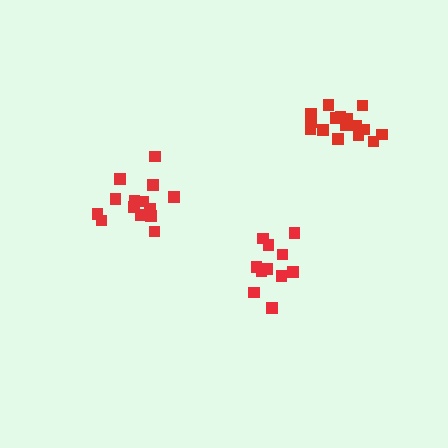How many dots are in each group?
Group 1: 11 dots, Group 2: 15 dots, Group 3: 16 dots (42 total).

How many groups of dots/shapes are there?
There are 3 groups.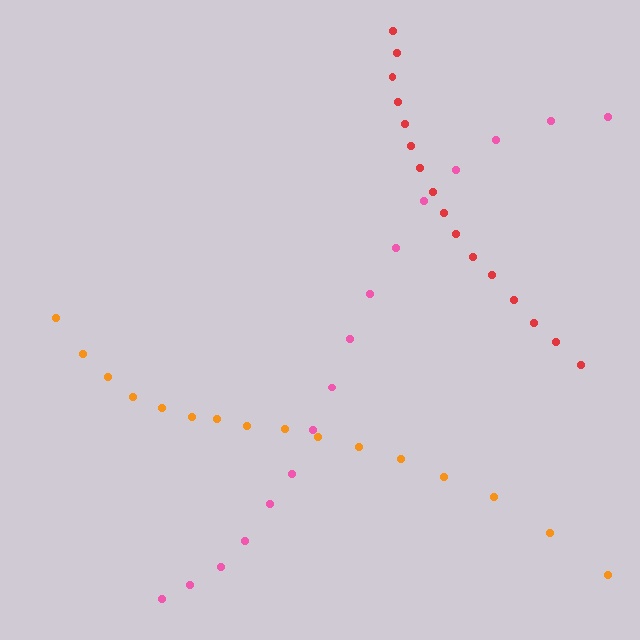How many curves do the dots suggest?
There are 3 distinct paths.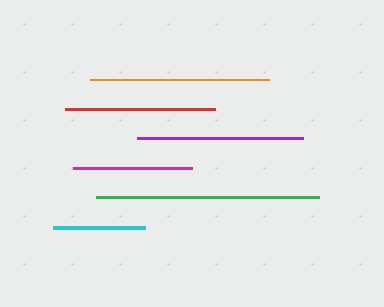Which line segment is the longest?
The green line is the longest at approximately 222 pixels.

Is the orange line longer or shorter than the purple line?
The orange line is longer than the purple line.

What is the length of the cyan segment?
The cyan segment is approximately 93 pixels long.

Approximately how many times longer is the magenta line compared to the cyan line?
The magenta line is approximately 1.3 times the length of the cyan line.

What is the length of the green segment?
The green segment is approximately 222 pixels long.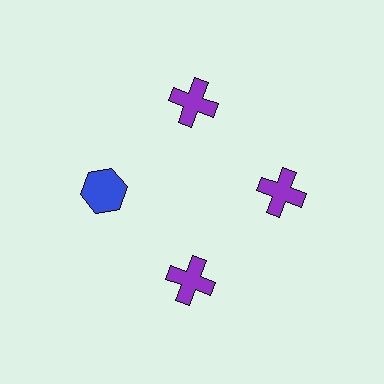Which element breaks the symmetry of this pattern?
The blue hexagon at roughly the 9 o'clock position breaks the symmetry. All other shapes are purple crosses.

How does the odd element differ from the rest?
It differs in both color (blue instead of purple) and shape (hexagon instead of cross).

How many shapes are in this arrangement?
There are 4 shapes arranged in a ring pattern.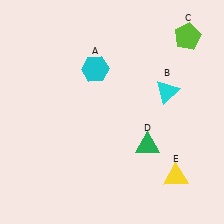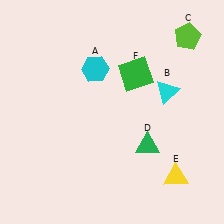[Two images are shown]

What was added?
A green square (F) was added in Image 2.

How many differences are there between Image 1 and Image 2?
There is 1 difference between the two images.